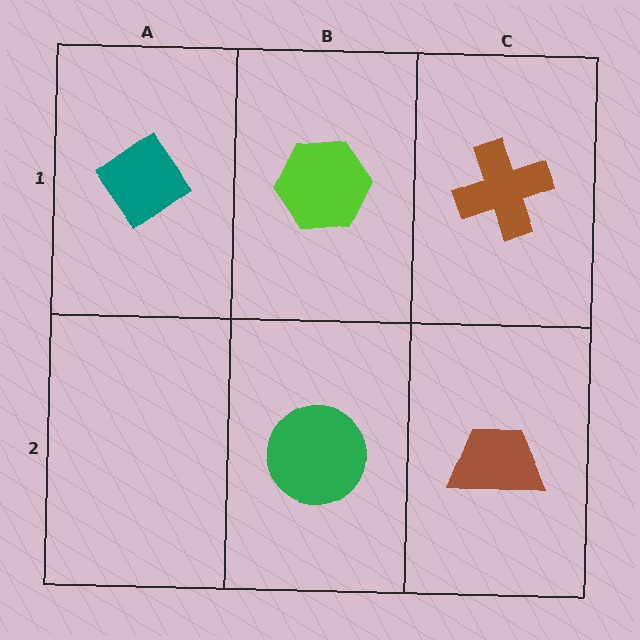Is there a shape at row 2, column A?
No, that cell is empty.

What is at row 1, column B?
A lime hexagon.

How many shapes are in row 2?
2 shapes.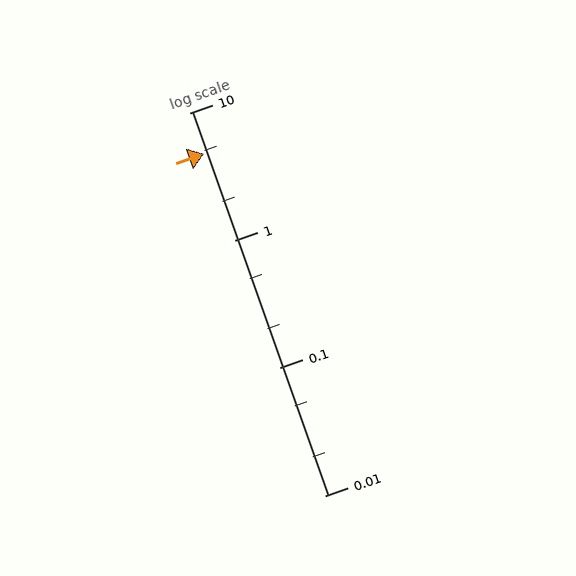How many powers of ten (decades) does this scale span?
The scale spans 3 decades, from 0.01 to 10.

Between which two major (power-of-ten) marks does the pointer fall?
The pointer is between 1 and 10.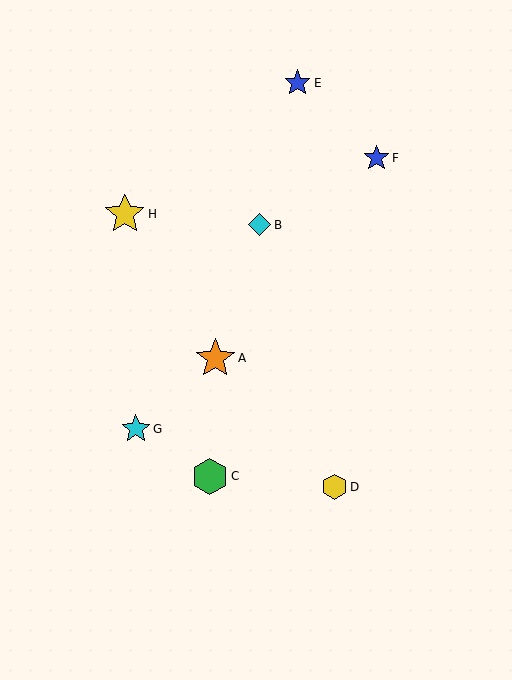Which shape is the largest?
The yellow star (labeled H) is the largest.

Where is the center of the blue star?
The center of the blue star is at (377, 158).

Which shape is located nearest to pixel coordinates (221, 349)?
The orange star (labeled A) at (215, 358) is nearest to that location.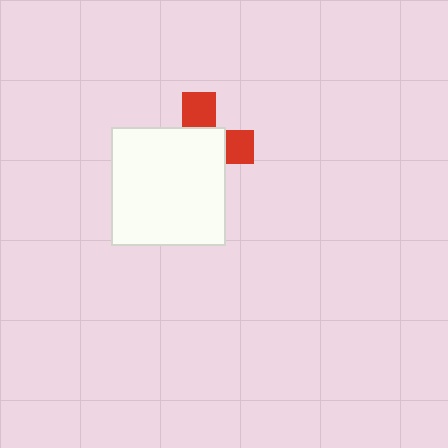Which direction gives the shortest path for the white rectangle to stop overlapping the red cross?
Moving toward the lower-left gives the shortest separation.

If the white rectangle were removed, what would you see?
You would see the complete red cross.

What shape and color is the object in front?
The object in front is a white rectangle.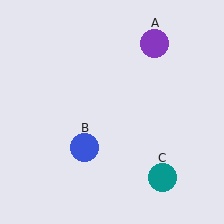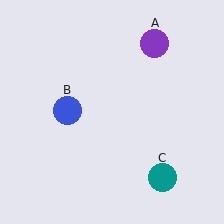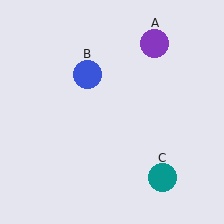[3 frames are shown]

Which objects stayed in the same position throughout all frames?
Purple circle (object A) and teal circle (object C) remained stationary.